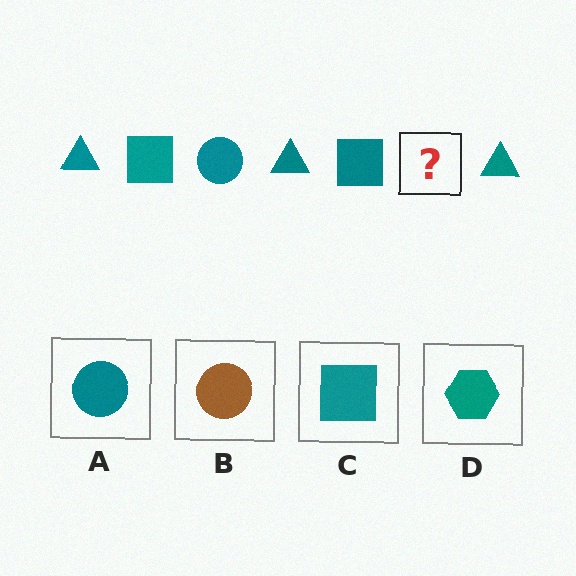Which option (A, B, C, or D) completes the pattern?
A.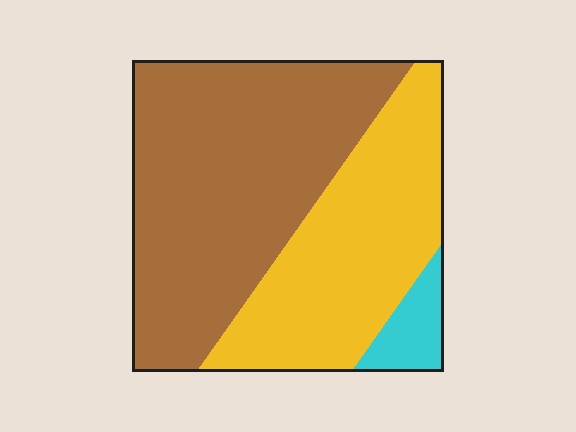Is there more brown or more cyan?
Brown.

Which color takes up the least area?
Cyan, at roughly 5%.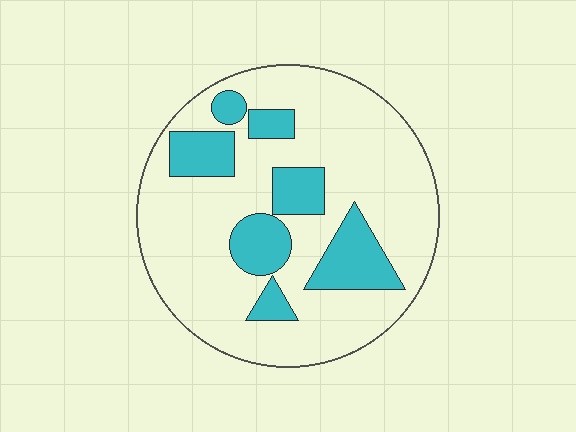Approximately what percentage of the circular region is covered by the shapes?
Approximately 25%.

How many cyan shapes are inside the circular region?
7.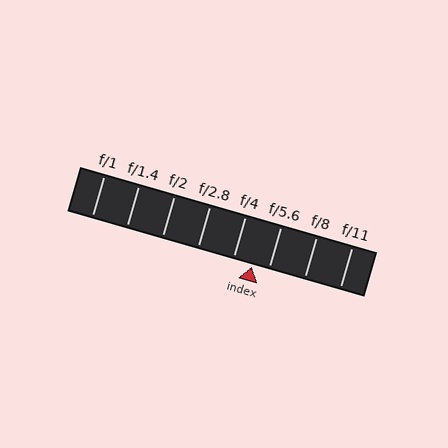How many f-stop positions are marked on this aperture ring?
There are 8 f-stop positions marked.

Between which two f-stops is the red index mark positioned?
The index mark is between f/4 and f/5.6.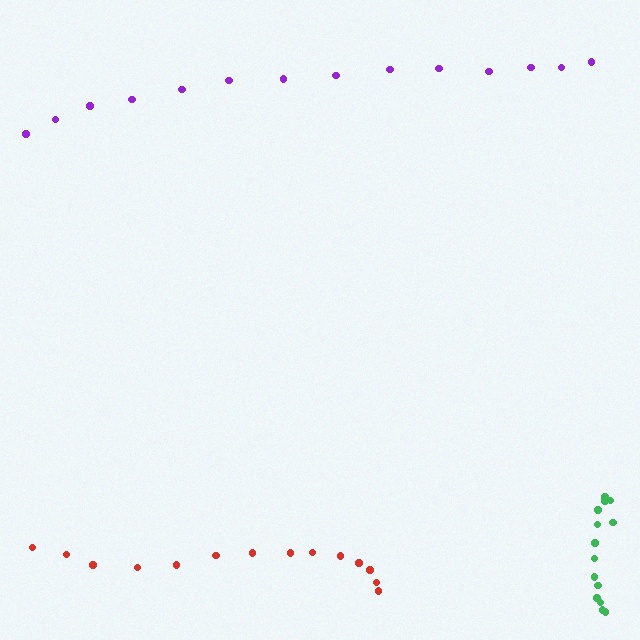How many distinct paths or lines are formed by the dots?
There are 3 distinct paths.